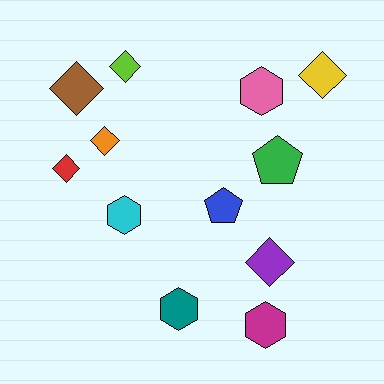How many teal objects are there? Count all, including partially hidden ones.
There is 1 teal object.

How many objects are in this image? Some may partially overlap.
There are 12 objects.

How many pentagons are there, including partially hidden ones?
There are 2 pentagons.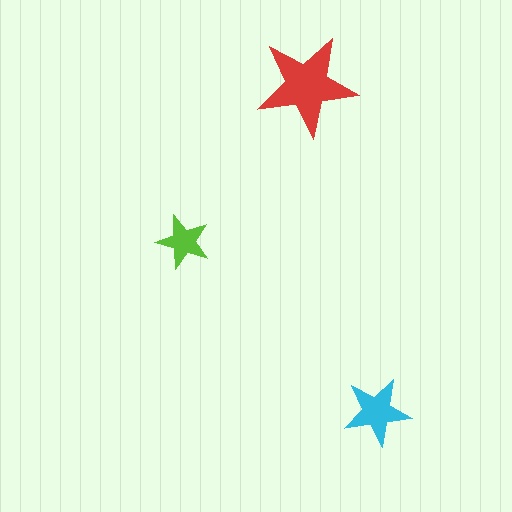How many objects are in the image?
There are 3 objects in the image.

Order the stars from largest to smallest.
the red one, the cyan one, the lime one.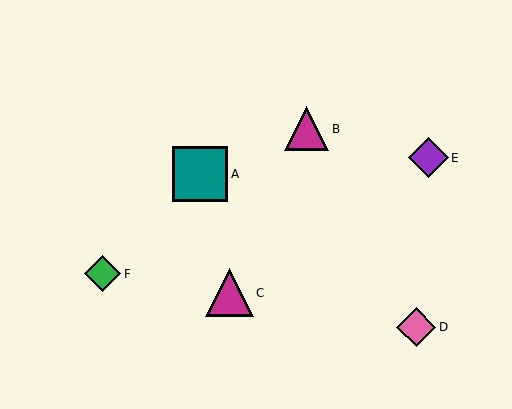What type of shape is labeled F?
Shape F is a green diamond.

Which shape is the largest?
The teal square (labeled A) is the largest.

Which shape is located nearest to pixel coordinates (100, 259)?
The green diamond (labeled F) at (102, 274) is nearest to that location.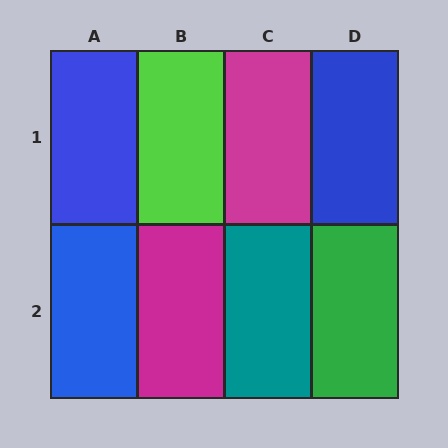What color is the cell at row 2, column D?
Green.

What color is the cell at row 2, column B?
Magenta.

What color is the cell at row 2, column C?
Teal.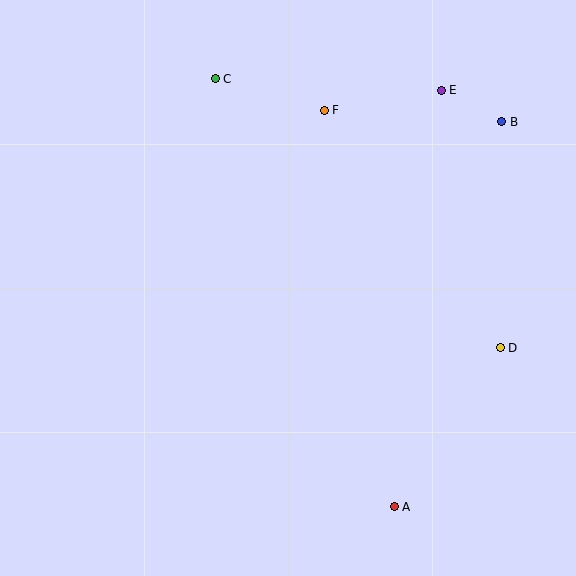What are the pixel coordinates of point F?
Point F is at (324, 110).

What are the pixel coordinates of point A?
Point A is at (394, 507).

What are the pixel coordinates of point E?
Point E is at (441, 90).